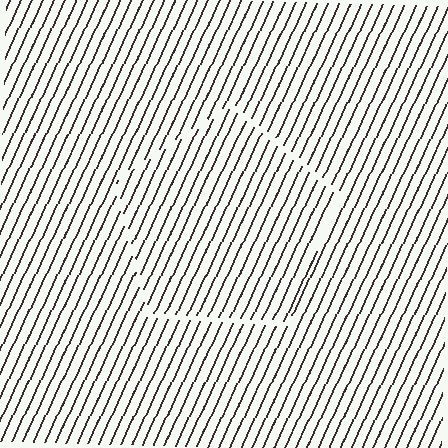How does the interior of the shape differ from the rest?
The interior of the shape contains the same grating, shifted by half a period — the contour is defined by the phase discontinuity where line-ends from the inner and outer gratings abut.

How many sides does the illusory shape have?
5 sides — the line-ends trace a pentagon.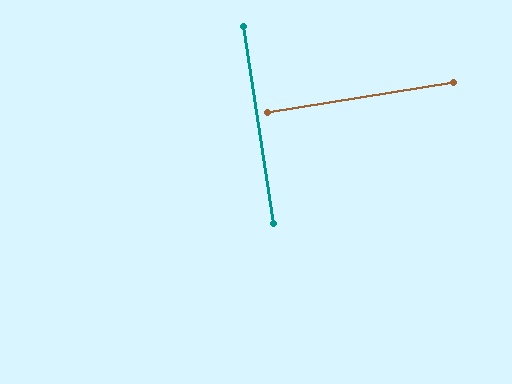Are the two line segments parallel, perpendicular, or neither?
Perpendicular — they meet at approximately 90°.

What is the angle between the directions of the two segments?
Approximately 90 degrees.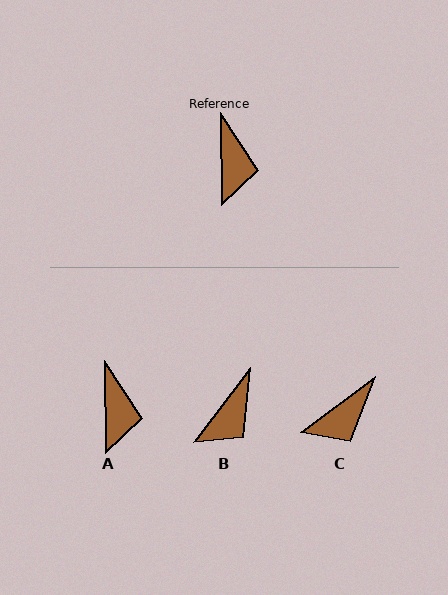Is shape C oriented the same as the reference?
No, it is off by about 54 degrees.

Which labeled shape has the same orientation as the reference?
A.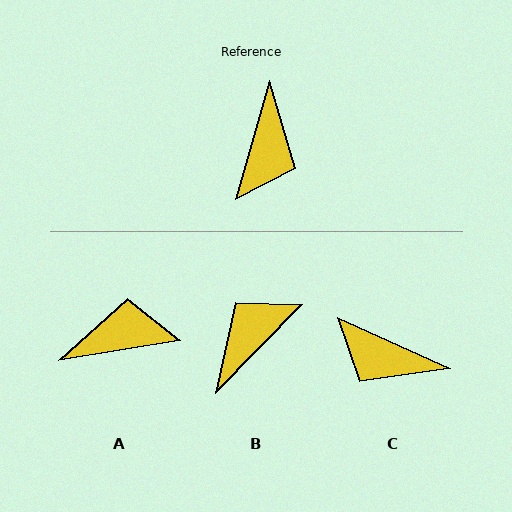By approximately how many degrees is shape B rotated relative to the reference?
Approximately 151 degrees counter-clockwise.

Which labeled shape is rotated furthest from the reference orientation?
B, about 151 degrees away.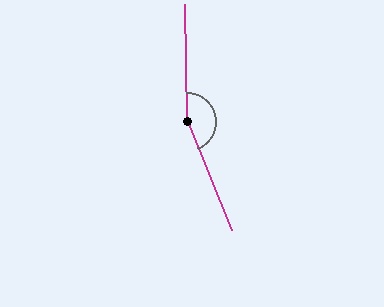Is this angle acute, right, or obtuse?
It is obtuse.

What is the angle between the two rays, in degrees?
Approximately 158 degrees.